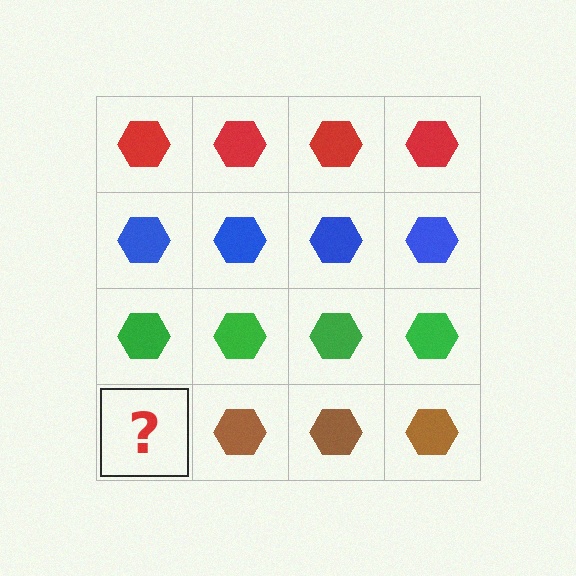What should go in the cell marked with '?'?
The missing cell should contain a brown hexagon.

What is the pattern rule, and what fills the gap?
The rule is that each row has a consistent color. The gap should be filled with a brown hexagon.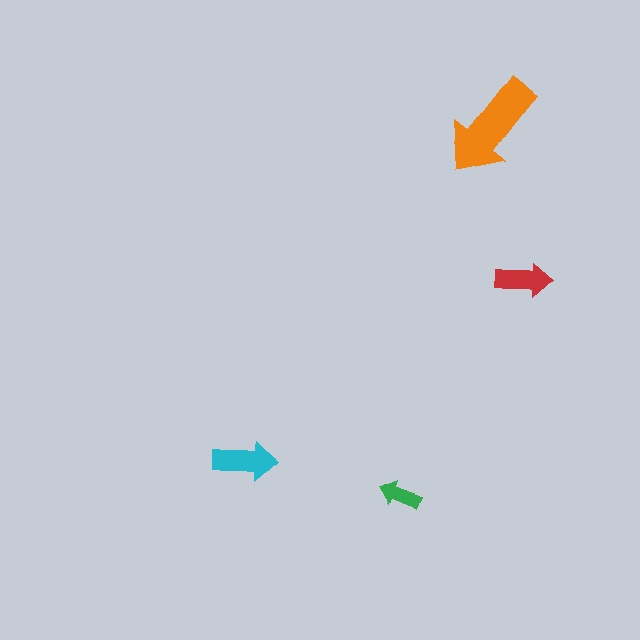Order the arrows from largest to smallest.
the orange one, the cyan one, the red one, the green one.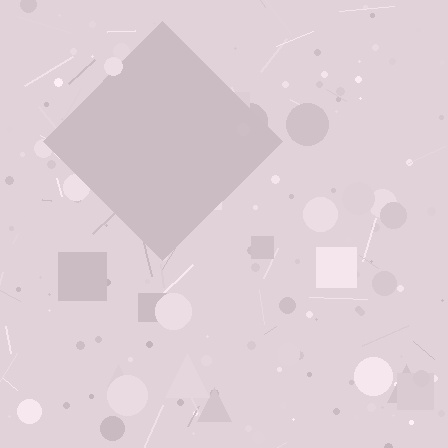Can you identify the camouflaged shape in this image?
The camouflaged shape is a diamond.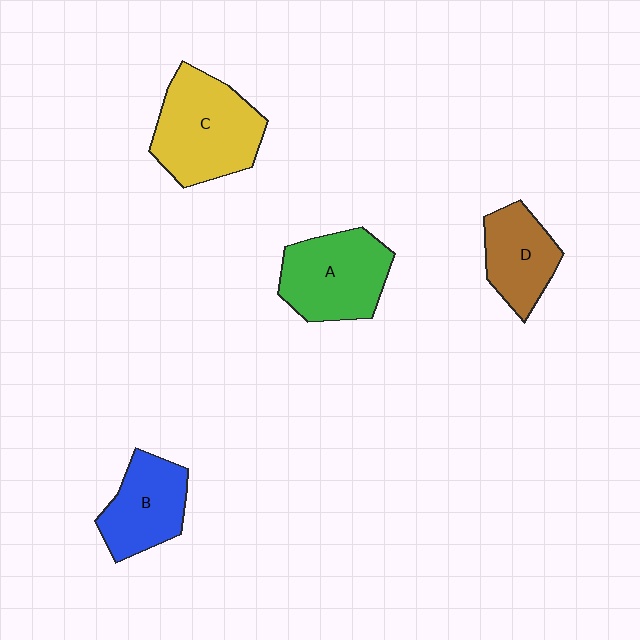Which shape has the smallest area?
Shape D (brown).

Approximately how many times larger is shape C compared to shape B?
Approximately 1.4 times.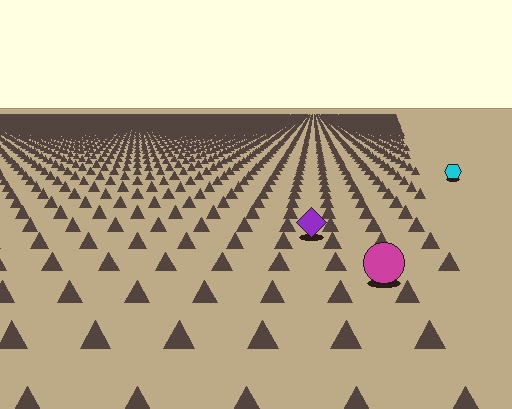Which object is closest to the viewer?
The magenta circle is closest. The texture marks near it are larger and more spread out.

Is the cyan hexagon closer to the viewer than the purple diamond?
No. The purple diamond is closer — you can tell from the texture gradient: the ground texture is coarser near it.